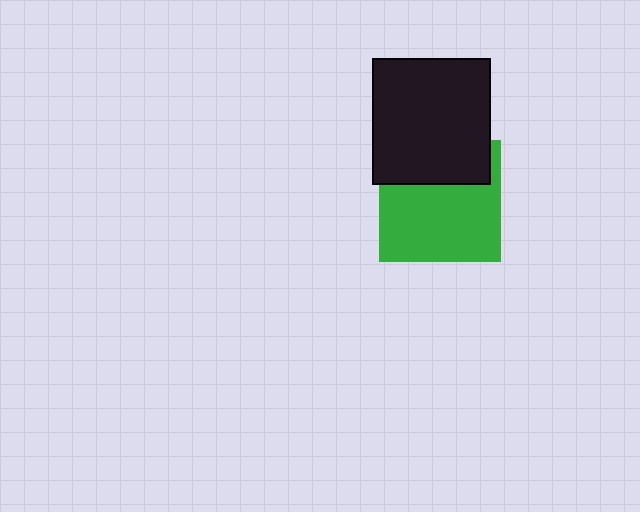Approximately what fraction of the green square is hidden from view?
Roughly 35% of the green square is hidden behind the black rectangle.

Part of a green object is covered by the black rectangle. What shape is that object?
It is a square.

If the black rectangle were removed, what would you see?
You would see the complete green square.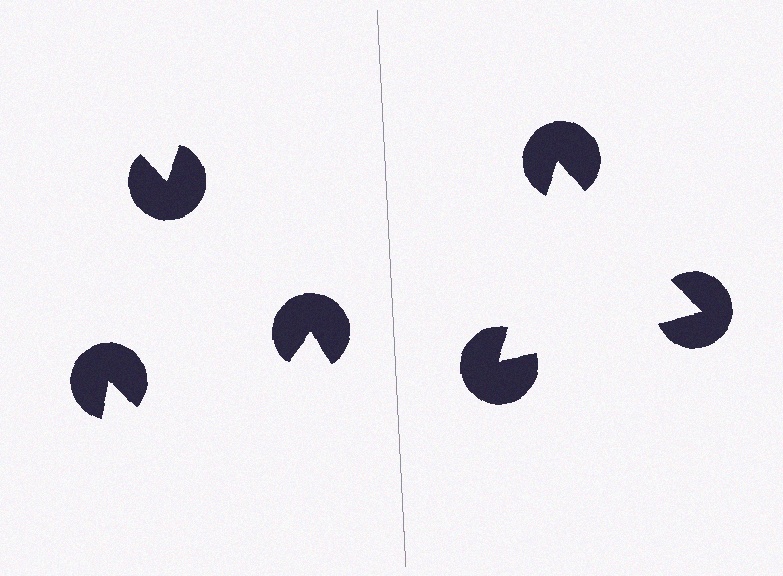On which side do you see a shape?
An illusory triangle appears on the right side. On the left side the wedge cuts are rotated, so no coherent shape forms.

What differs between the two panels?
The pac-man discs are positioned identically on both sides; only the wedge orientations differ. On the right they align to a triangle; on the left they are misaligned.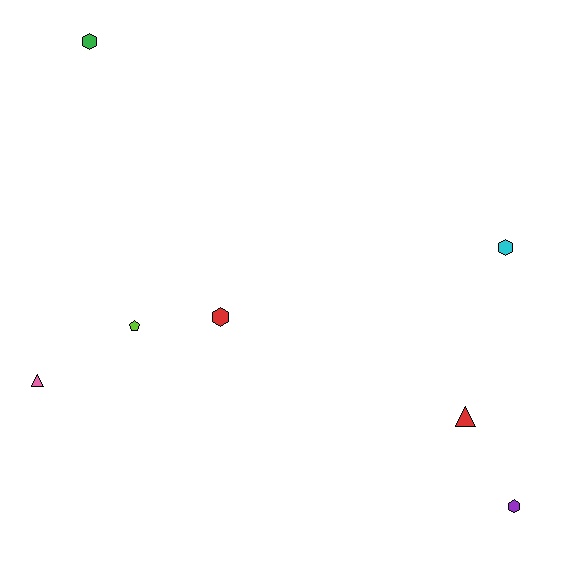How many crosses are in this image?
There are no crosses.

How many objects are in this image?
There are 7 objects.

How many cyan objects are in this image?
There is 1 cyan object.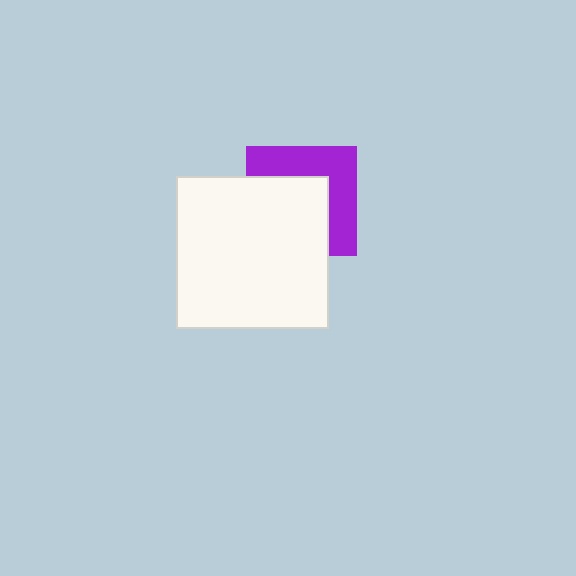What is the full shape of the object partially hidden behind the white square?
The partially hidden object is a purple square.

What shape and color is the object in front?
The object in front is a white square.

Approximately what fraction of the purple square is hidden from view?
Roughly 55% of the purple square is hidden behind the white square.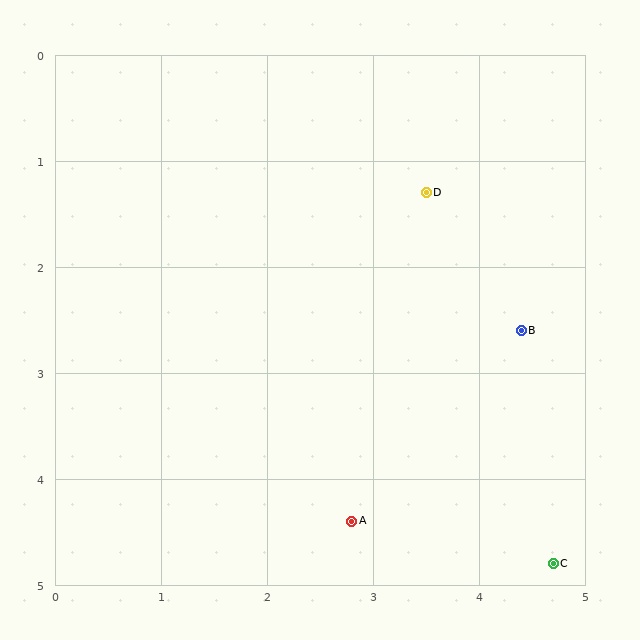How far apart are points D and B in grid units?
Points D and B are about 1.6 grid units apart.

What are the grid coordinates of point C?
Point C is at approximately (4.7, 4.8).